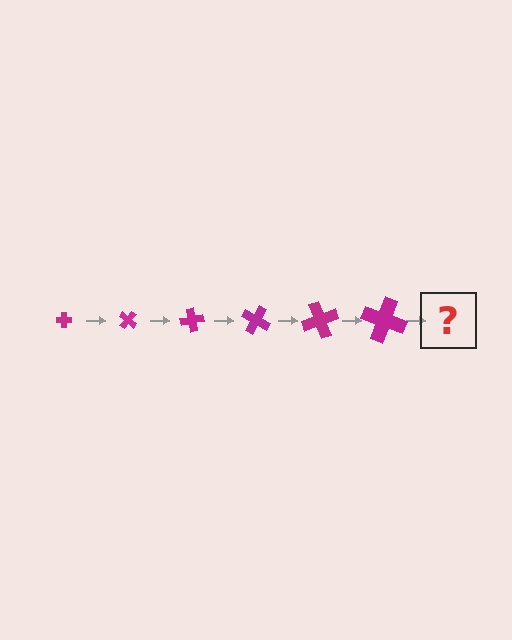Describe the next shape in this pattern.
It should be a cross, larger than the previous one and rotated 240 degrees from the start.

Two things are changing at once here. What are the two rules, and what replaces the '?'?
The two rules are that the cross grows larger each step and it rotates 40 degrees each step. The '?' should be a cross, larger than the previous one and rotated 240 degrees from the start.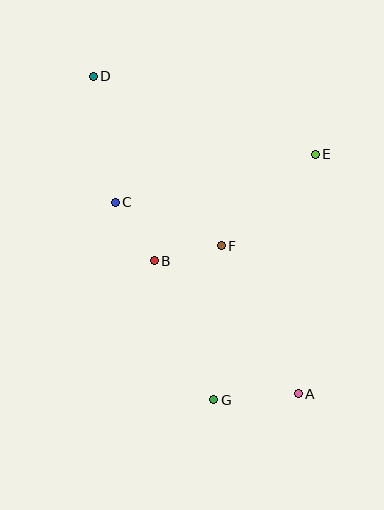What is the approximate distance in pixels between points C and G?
The distance between C and G is approximately 221 pixels.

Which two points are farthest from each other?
Points A and D are farthest from each other.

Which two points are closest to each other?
Points B and F are closest to each other.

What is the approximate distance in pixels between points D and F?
The distance between D and F is approximately 212 pixels.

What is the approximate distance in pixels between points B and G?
The distance between B and G is approximately 151 pixels.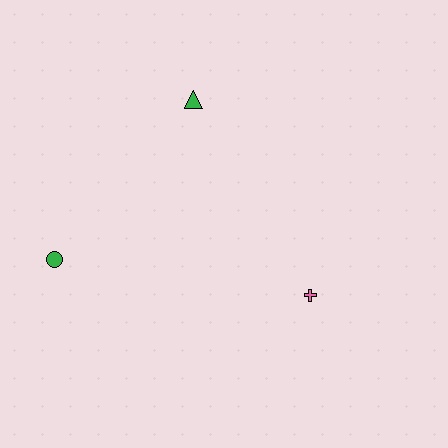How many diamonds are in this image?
There are no diamonds.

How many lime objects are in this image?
There are no lime objects.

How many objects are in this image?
There are 3 objects.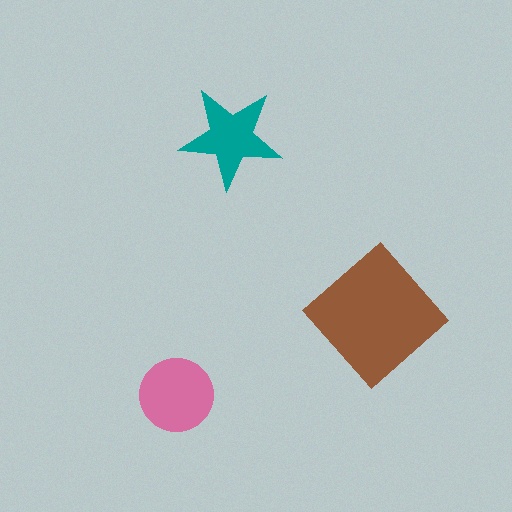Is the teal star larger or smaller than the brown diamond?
Smaller.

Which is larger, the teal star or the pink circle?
The pink circle.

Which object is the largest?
The brown diamond.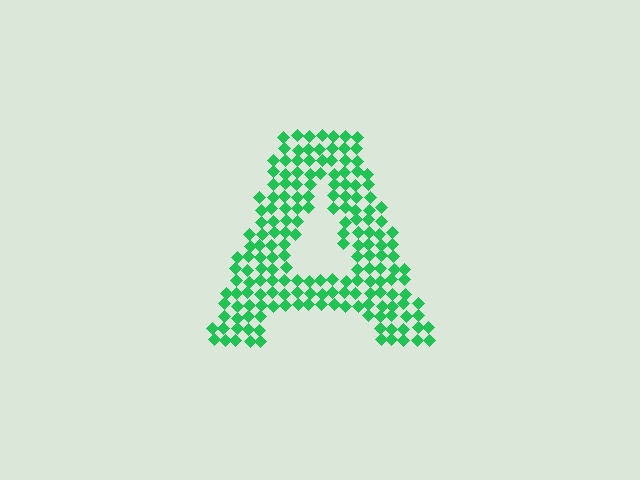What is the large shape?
The large shape is the letter A.